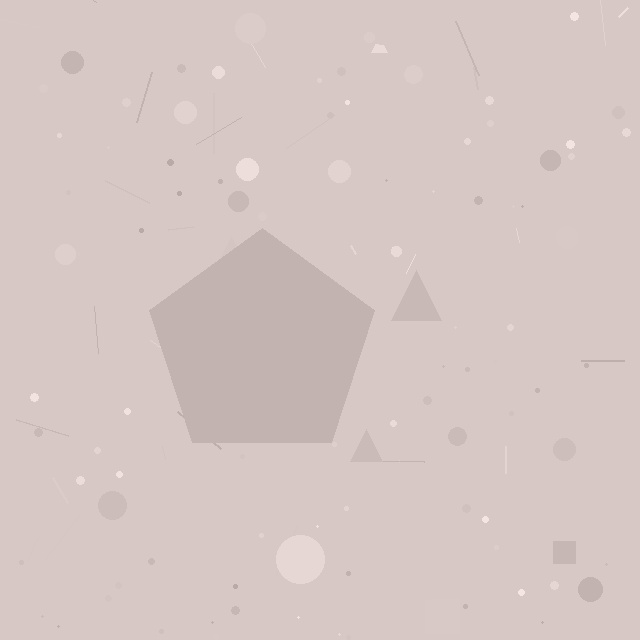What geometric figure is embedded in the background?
A pentagon is embedded in the background.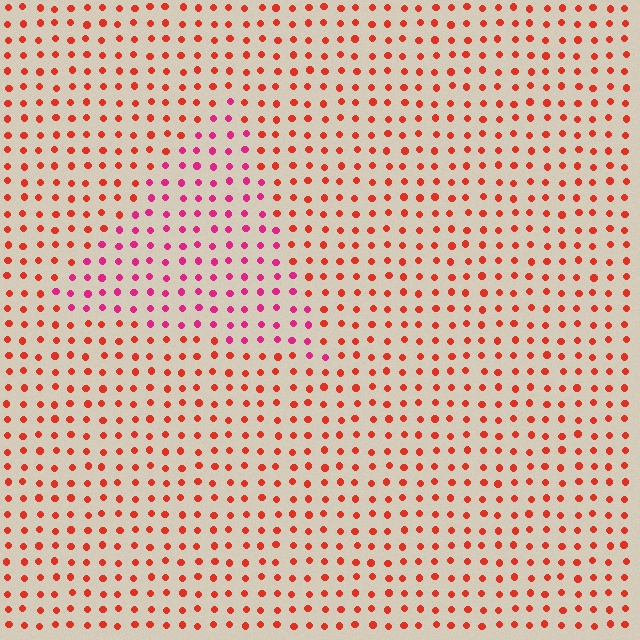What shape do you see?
I see a triangle.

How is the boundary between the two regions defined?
The boundary is defined purely by a slight shift in hue (about 37 degrees). Spacing, size, and orientation are identical on both sides.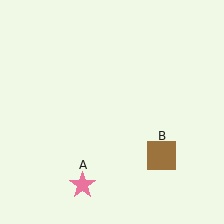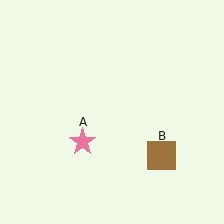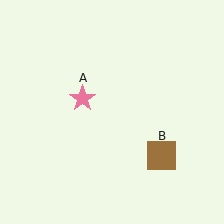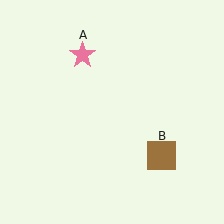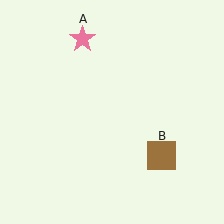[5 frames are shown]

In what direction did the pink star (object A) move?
The pink star (object A) moved up.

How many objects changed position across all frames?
1 object changed position: pink star (object A).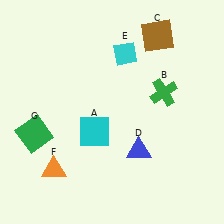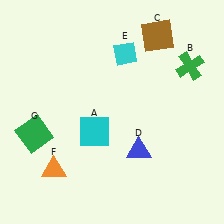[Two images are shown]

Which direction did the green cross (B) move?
The green cross (B) moved up.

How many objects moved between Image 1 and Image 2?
1 object moved between the two images.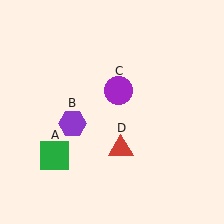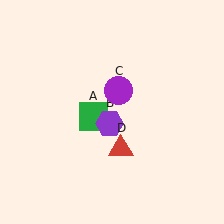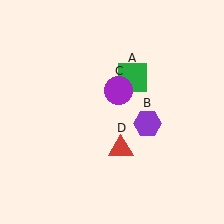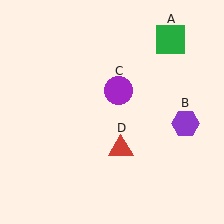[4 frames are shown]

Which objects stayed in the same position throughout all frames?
Purple circle (object C) and red triangle (object D) remained stationary.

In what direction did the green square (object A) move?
The green square (object A) moved up and to the right.